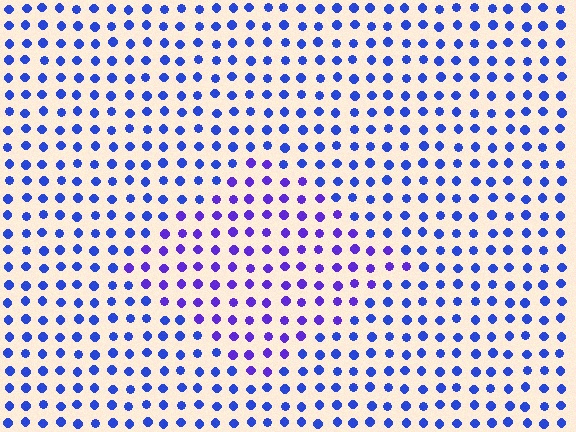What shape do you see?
I see a diamond.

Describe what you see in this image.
The image is filled with small blue elements in a uniform arrangement. A diamond-shaped region is visible where the elements are tinted to a slightly different hue, forming a subtle color boundary.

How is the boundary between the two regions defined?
The boundary is defined purely by a slight shift in hue (about 30 degrees). Spacing, size, and orientation are identical on both sides.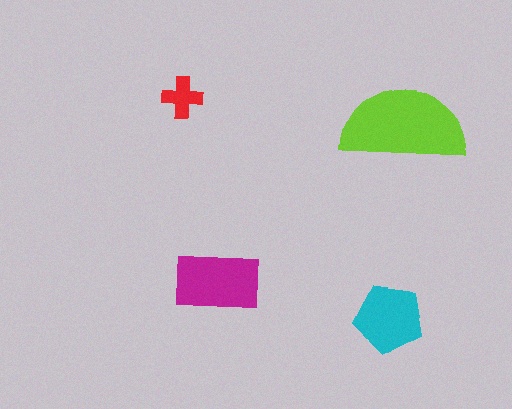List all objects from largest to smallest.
The lime semicircle, the magenta rectangle, the cyan pentagon, the red cross.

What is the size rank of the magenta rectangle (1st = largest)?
2nd.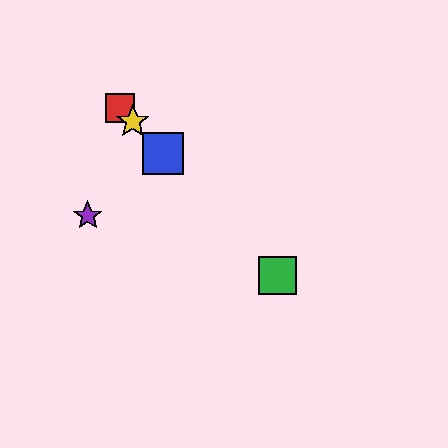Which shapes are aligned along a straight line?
The red square, the blue square, the green square, the yellow star are aligned along a straight line.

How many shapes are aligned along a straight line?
4 shapes (the red square, the blue square, the green square, the yellow star) are aligned along a straight line.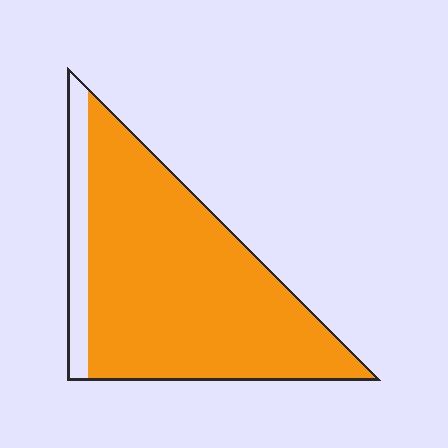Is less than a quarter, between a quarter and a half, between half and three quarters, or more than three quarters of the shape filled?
More than three quarters.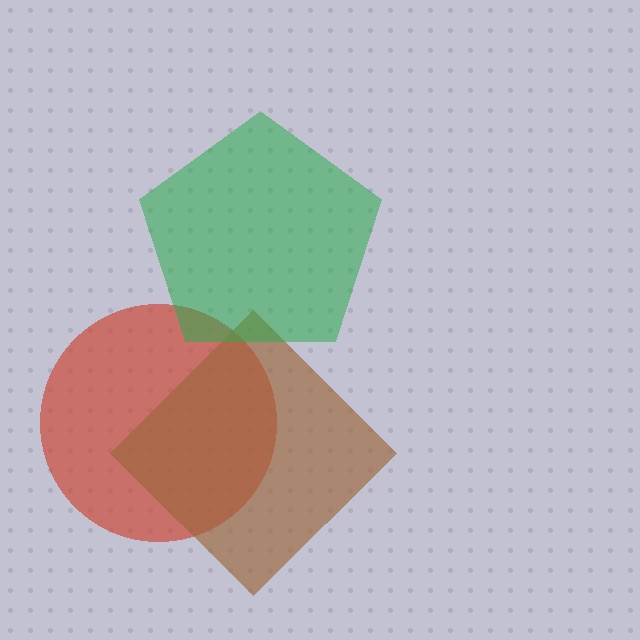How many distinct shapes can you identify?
There are 3 distinct shapes: a red circle, a brown diamond, a green pentagon.